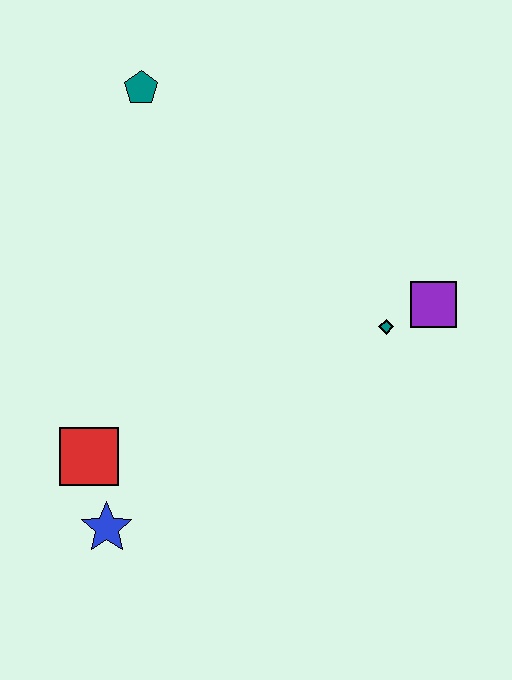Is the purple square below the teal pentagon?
Yes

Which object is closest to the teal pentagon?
The teal diamond is closest to the teal pentagon.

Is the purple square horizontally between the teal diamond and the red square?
No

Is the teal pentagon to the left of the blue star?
No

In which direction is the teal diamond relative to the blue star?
The teal diamond is to the right of the blue star.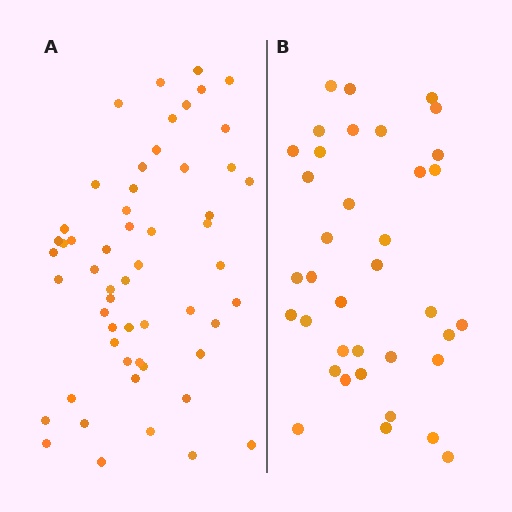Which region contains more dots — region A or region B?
Region A (the left region) has more dots.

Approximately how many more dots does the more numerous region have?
Region A has approximately 20 more dots than region B.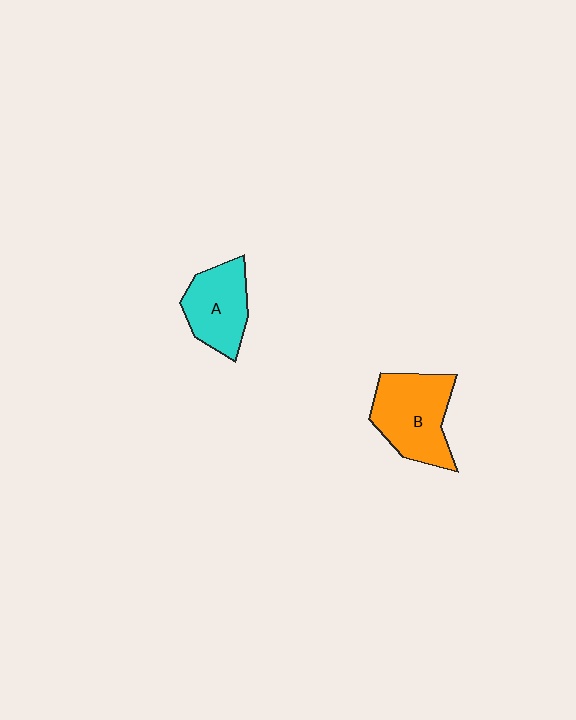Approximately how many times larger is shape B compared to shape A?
Approximately 1.3 times.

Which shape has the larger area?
Shape B (orange).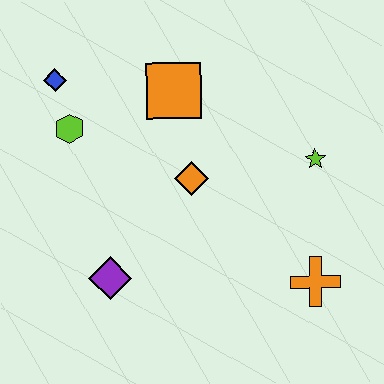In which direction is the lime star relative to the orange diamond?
The lime star is to the right of the orange diamond.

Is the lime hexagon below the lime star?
No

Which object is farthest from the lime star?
The blue diamond is farthest from the lime star.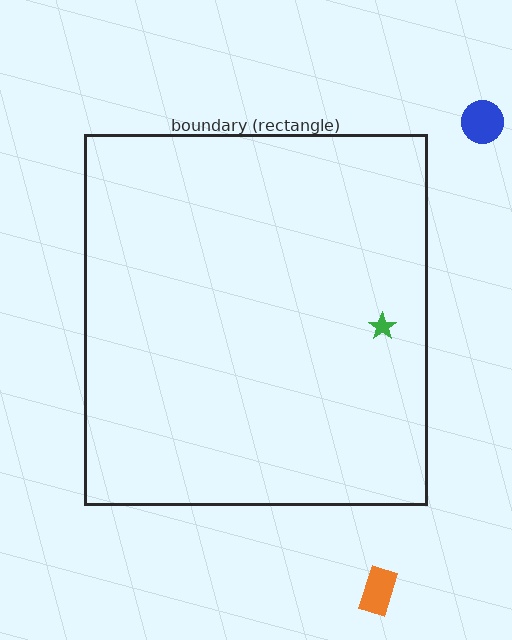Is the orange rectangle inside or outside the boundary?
Outside.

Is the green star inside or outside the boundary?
Inside.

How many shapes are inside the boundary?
1 inside, 2 outside.